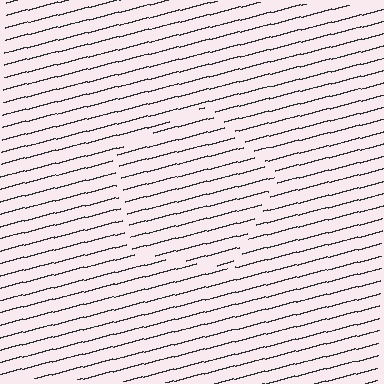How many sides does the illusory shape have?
5 sides — the line-ends trace a pentagon.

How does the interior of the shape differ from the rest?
The interior of the shape contains the same grating, shifted by half a period — the contour is defined by the phase discontinuity where line-ends from the inner and outer gratings abut.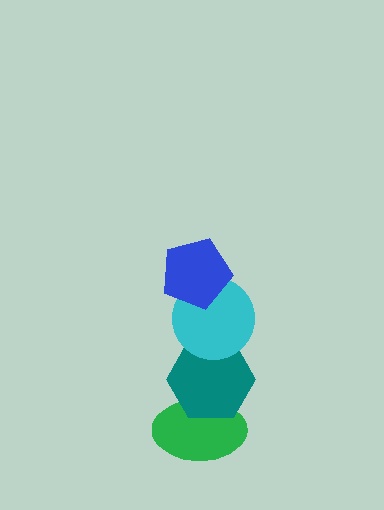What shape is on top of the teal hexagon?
The cyan circle is on top of the teal hexagon.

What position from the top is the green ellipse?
The green ellipse is 4th from the top.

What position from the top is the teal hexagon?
The teal hexagon is 3rd from the top.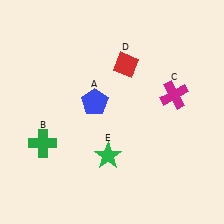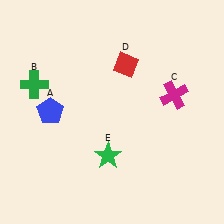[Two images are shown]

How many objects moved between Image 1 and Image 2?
2 objects moved between the two images.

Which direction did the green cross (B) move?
The green cross (B) moved up.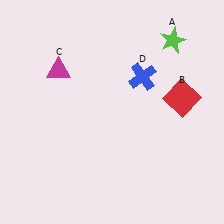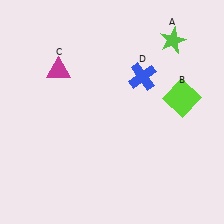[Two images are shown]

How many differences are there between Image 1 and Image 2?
There is 1 difference between the two images.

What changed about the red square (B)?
In Image 1, B is red. In Image 2, it changed to lime.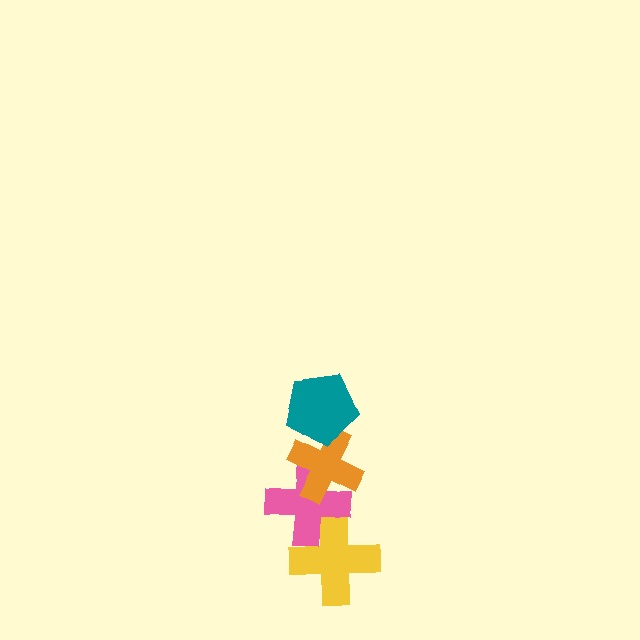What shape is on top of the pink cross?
The orange cross is on top of the pink cross.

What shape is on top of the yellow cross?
The pink cross is on top of the yellow cross.